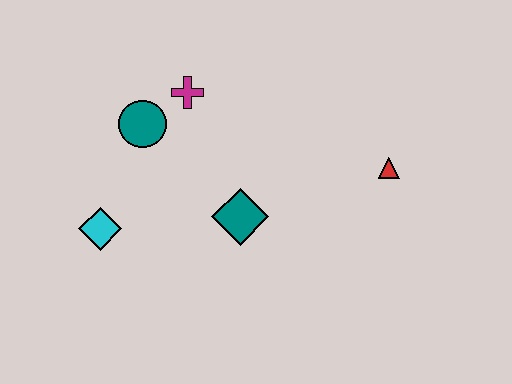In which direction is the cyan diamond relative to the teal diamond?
The cyan diamond is to the left of the teal diamond.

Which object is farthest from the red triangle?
The cyan diamond is farthest from the red triangle.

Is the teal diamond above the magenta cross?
No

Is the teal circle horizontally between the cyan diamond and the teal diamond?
Yes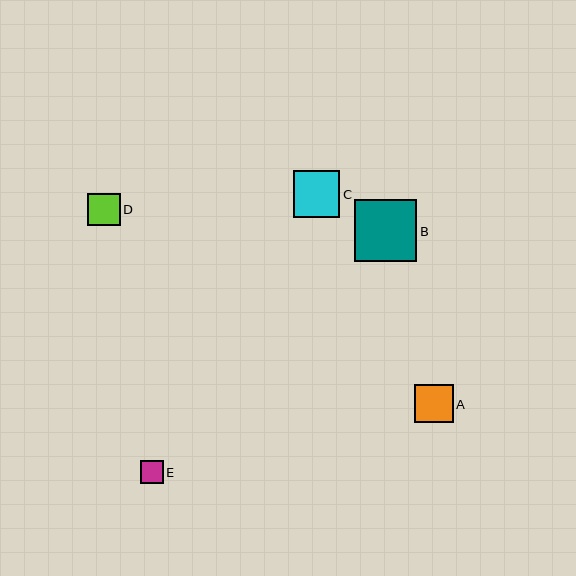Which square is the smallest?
Square E is the smallest with a size of approximately 22 pixels.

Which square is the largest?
Square B is the largest with a size of approximately 62 pixels.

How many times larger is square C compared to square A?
Square C is approximately 1.2 times the size of square A.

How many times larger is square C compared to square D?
Square C is approximately 1.4 times the size of square D.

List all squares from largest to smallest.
From largest to smallest: B, C, A, D, E.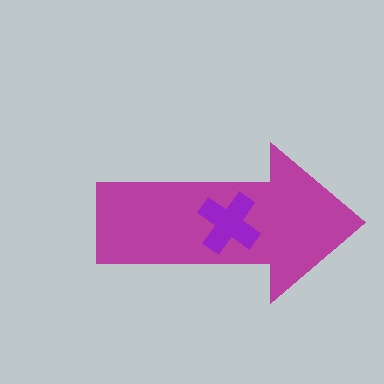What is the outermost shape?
The magenta arrow.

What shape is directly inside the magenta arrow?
The purple cross.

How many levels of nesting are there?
2.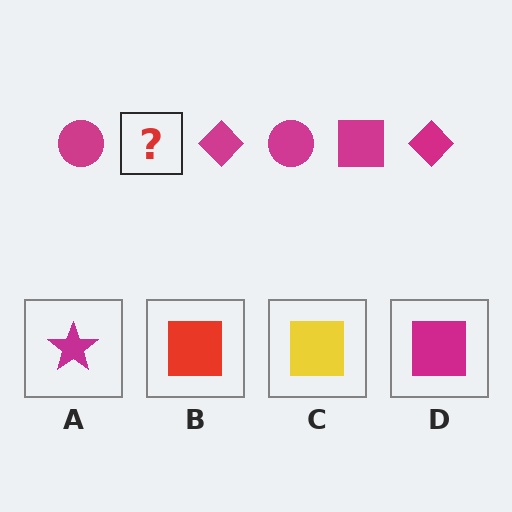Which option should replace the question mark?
Option D.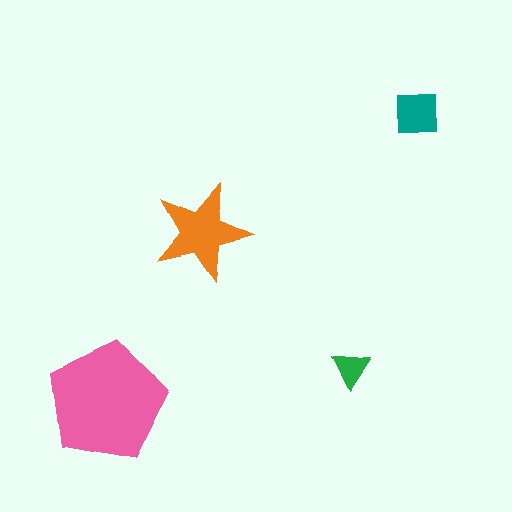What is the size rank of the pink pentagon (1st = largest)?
1st.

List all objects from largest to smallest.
The pink pentagon, the orange star, the teal square, the green triangle.